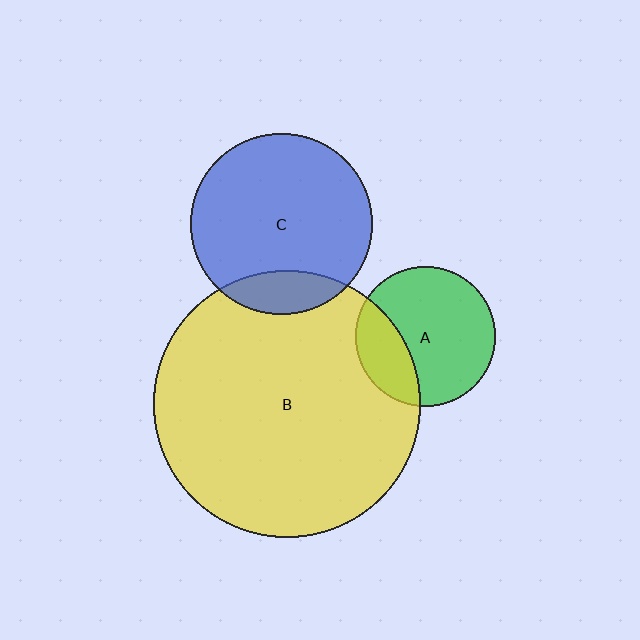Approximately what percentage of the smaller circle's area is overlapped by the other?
Approximately 25%.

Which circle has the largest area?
Circle B (yellow).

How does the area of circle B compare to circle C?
Approximately 2.2 times.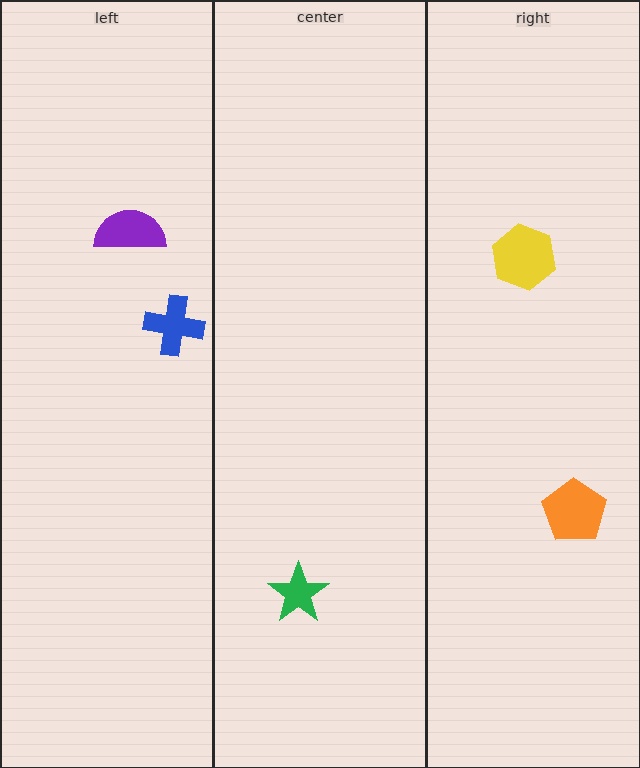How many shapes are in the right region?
2.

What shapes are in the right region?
The yellow hexagon, the orange pentagon.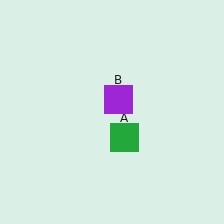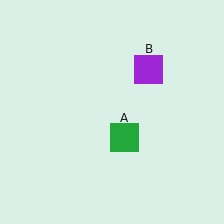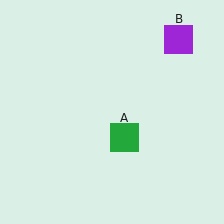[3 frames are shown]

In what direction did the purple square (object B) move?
The purple square (object B) moved up and to the right.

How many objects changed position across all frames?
1 object changed position: purple square (object B).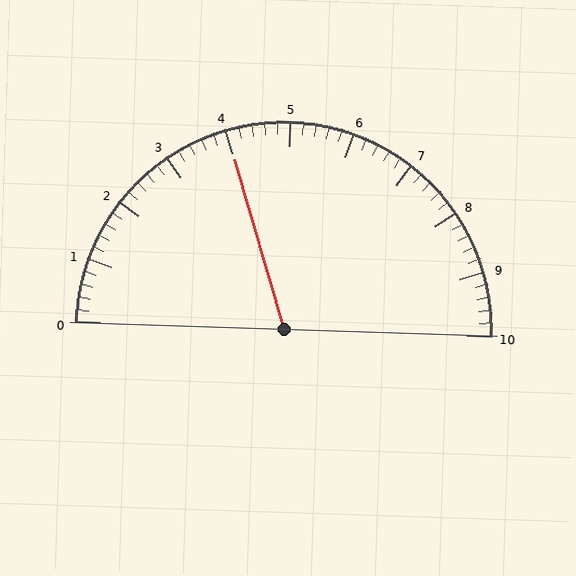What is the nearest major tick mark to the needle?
The nearest major tick mark is 4.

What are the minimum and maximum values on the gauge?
The gauge ranges from 0 to 10.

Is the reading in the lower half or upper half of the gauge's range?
The reading is in the lower half of the range (0 to 10).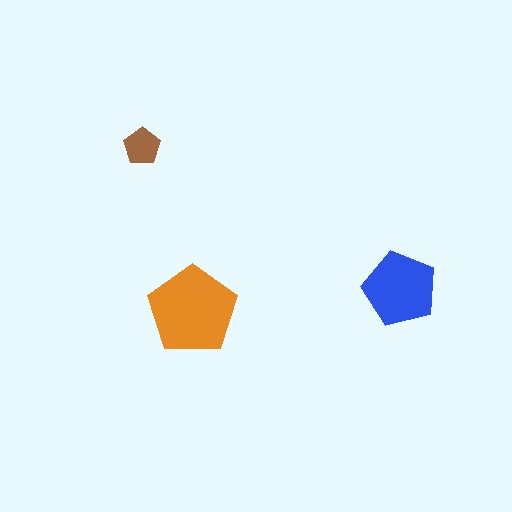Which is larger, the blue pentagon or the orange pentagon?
The orange one.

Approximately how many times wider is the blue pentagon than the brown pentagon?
About 2 times wider.